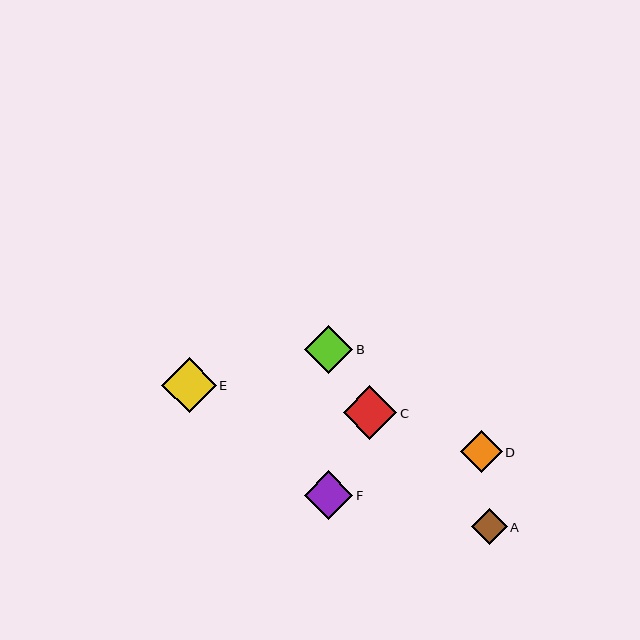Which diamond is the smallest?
Diamond A is the smallest with a size of approximately 36 pixels.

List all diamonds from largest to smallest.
From largest to smallest: E, C, F, B, D, A.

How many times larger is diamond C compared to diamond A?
Diamond C is approximately 1.5 times the size of diamond A.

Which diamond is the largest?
Diamond E is the largest with a size of approximately 55 pixels.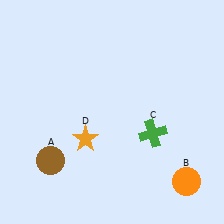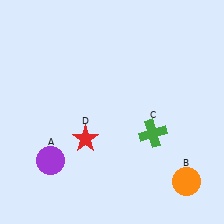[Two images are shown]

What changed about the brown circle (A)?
In Image 1, A is brown. In Image 2, it changed to purple.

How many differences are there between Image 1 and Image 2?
There are 2 differences between the two images.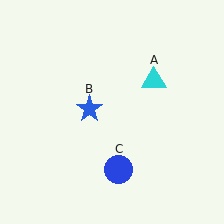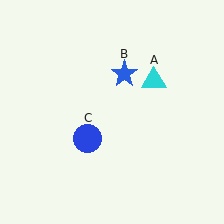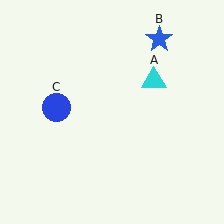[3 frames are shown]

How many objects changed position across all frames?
2 objects changed position: blue star (object B), blue circle (object C).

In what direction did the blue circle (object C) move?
The blue circle (object C) moved up and to the left.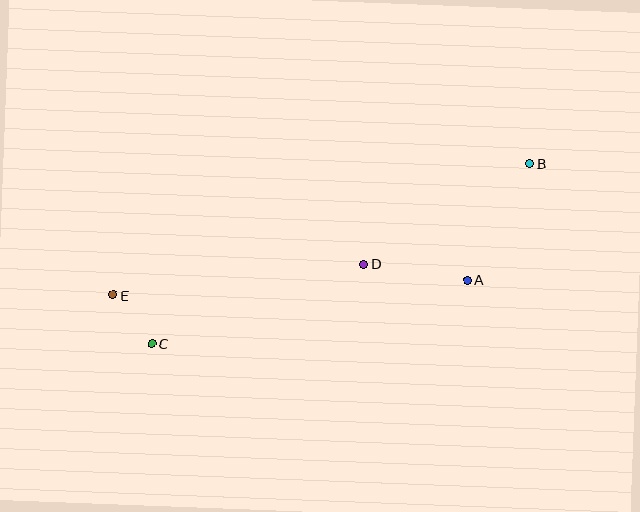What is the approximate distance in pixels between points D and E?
The distance between D and E is approximately 252 pixels.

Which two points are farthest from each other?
Points B and E are farthest from each other.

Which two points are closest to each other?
Points C and E are closest to each other.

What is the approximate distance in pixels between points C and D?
The distance between C and D is approximately 226 pixels.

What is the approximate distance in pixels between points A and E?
The distance between A and E is approximately 355 pixels.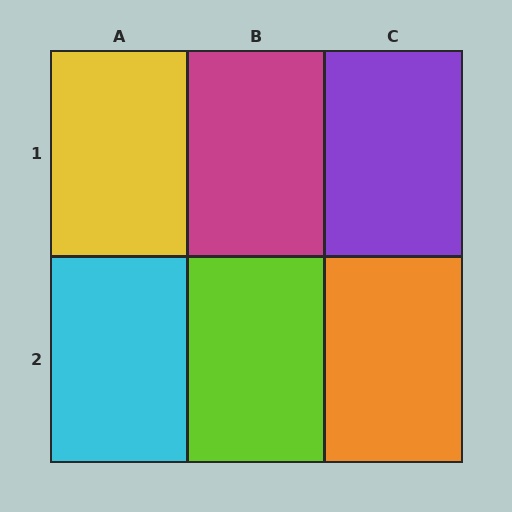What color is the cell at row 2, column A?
Cyan.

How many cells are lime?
1 cell is lime.